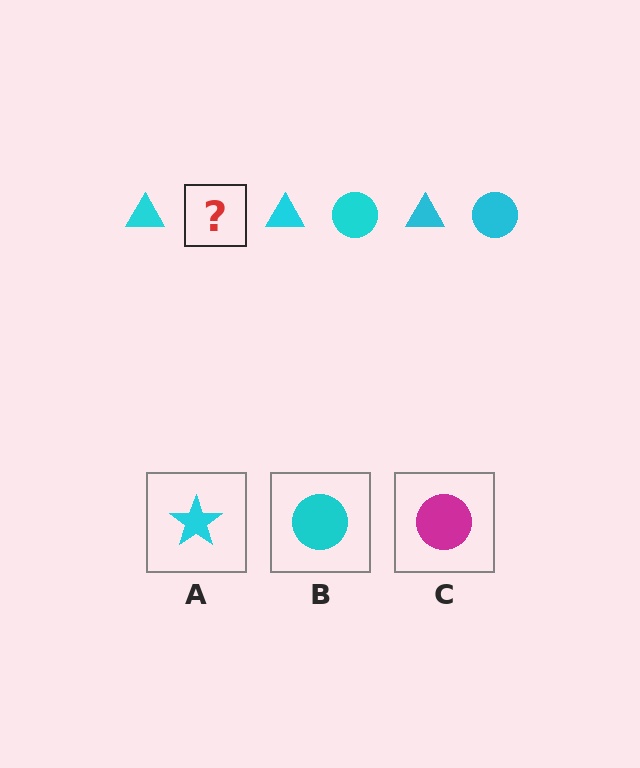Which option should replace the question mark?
Option B.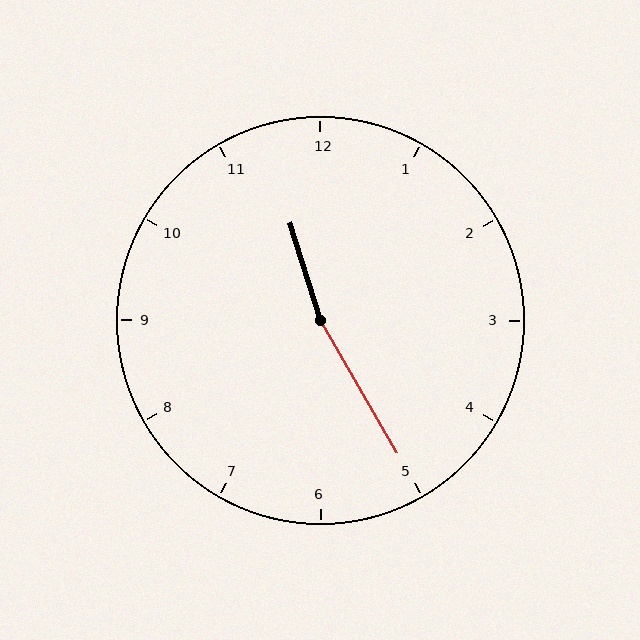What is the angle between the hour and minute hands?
Approximately 168 degrees.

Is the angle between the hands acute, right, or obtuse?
It is obtuse.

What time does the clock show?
11:25.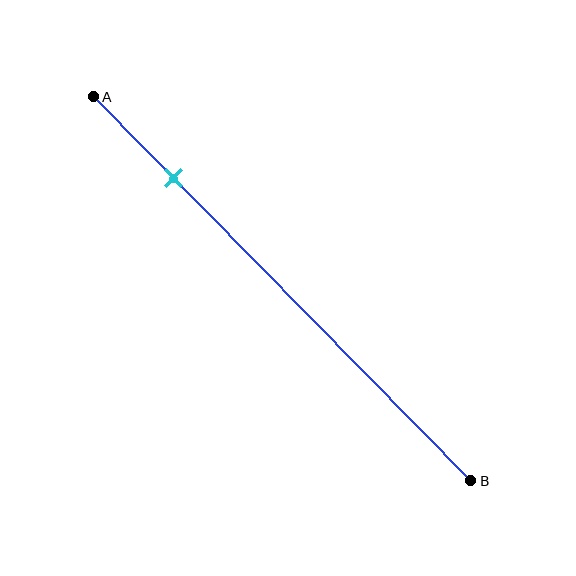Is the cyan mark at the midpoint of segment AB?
No, the mark is at about 20% from A, not at the 50% midpoint.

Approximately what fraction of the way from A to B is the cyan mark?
The cyan mark is approximately 20% of the way from A to B.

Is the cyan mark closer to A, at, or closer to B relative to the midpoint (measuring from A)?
The cyan mark is closer to point A than the midpoint of segment AB.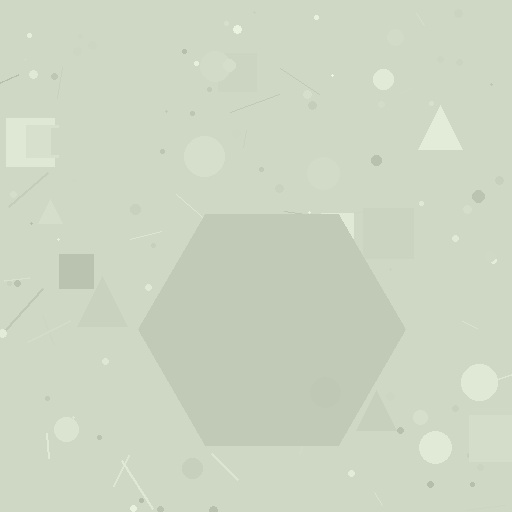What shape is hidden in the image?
A hexagon is hidden in the image.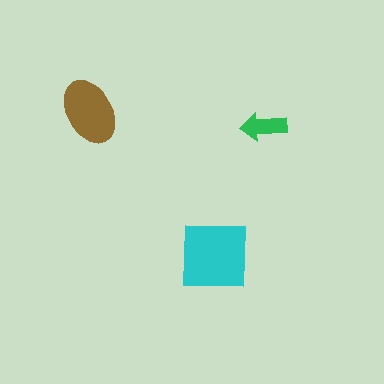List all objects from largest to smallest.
The cyan square, the brown ellipse, the green arrow.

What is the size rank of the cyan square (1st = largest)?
1st.